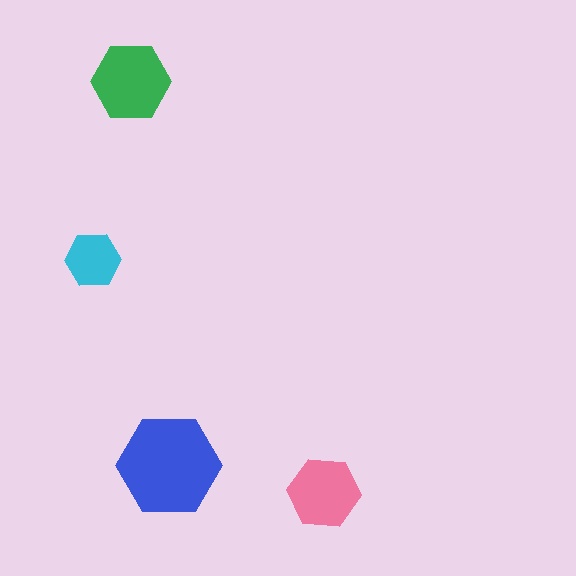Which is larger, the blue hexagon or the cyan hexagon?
The blue one.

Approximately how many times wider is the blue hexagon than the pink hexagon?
About 1.5 times wider.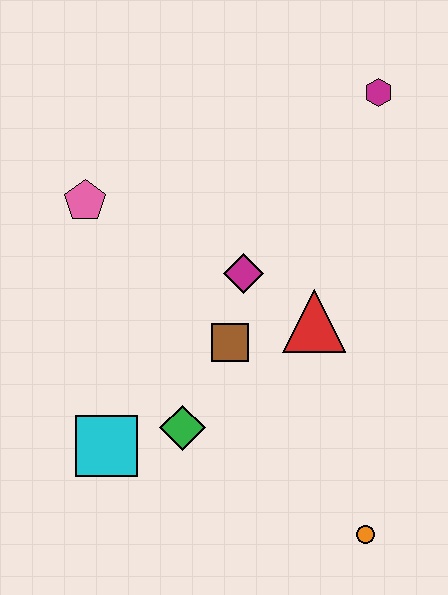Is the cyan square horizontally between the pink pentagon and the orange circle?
Yes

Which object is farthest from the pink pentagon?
The orange circle is farthest from the pink pentagon.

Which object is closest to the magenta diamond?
The brown square is closest to the magenta diamond.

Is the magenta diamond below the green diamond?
No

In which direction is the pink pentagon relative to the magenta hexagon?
The pink pentagon is to the left of the magenta hexagon.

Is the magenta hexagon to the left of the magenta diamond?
No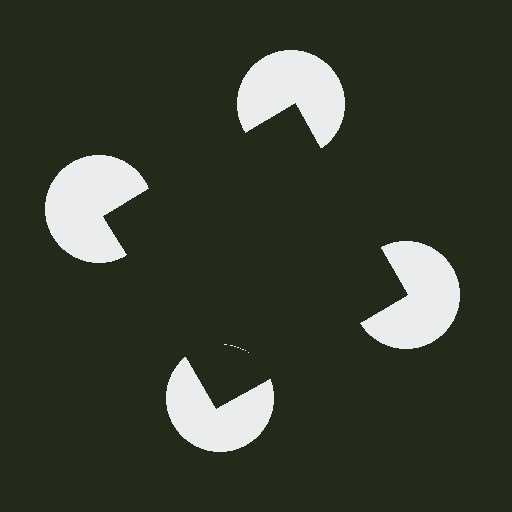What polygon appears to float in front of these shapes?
An illusory square — its edges are inferred from the aligned wedge cuts in the pac-man discs, not physically drawn.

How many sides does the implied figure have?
4 sides.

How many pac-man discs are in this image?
There are 4 — one at each vertex of the illusory square.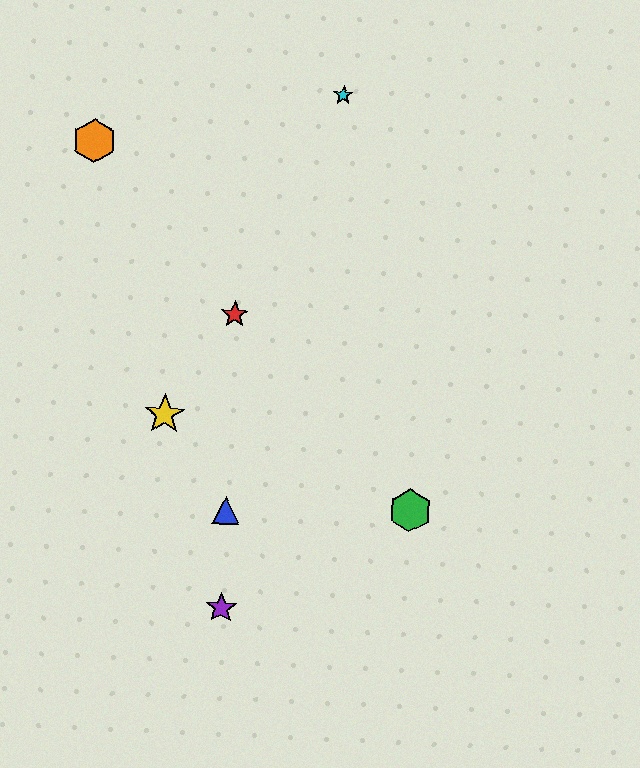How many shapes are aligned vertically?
3 shapes (the red star, the blue triangle, the purple star) are aligned vertically.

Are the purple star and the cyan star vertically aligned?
No, the purple star is at x≈221 and the cyan star is at x≈343.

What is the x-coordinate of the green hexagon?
The green hexagon is at x≈410.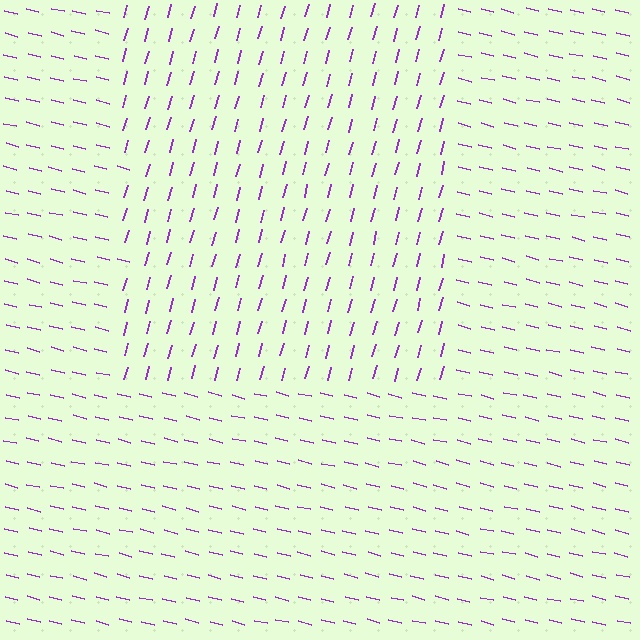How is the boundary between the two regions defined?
The boundary is defined purely by a change in line orientation (approximately 88 degrees difference). All lines are the same color and thickness.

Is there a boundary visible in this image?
Yes, there is a texture boundary formed by a change in line orientation.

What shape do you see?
I see a rectangle.